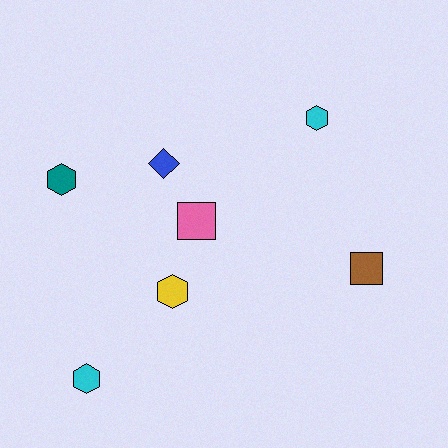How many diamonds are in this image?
There is 1 diamond.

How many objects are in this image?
There are 7 objects.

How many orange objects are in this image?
There are no orange objects.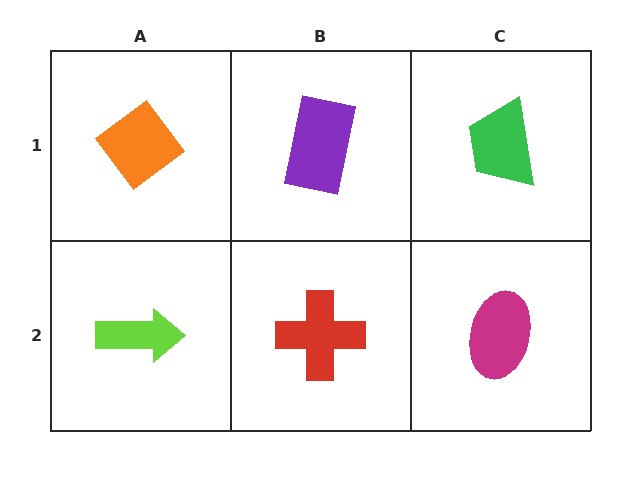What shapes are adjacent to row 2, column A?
An orange diamond (row 1, column A), a red cross (row 2, column B).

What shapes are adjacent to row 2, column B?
A purple rectangle (row 1, column B), a lime arrow (row 2, column A), a magenta ellipse (row 2, column C).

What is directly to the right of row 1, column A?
A purple rectangle.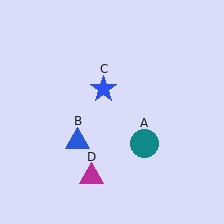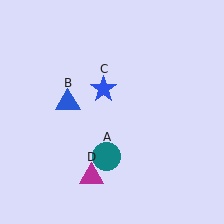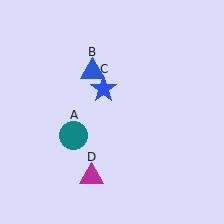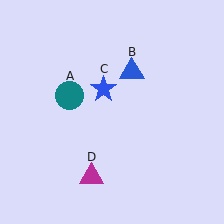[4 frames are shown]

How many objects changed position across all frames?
2 objects changed position: teal circle (object A), blue triangle (object B).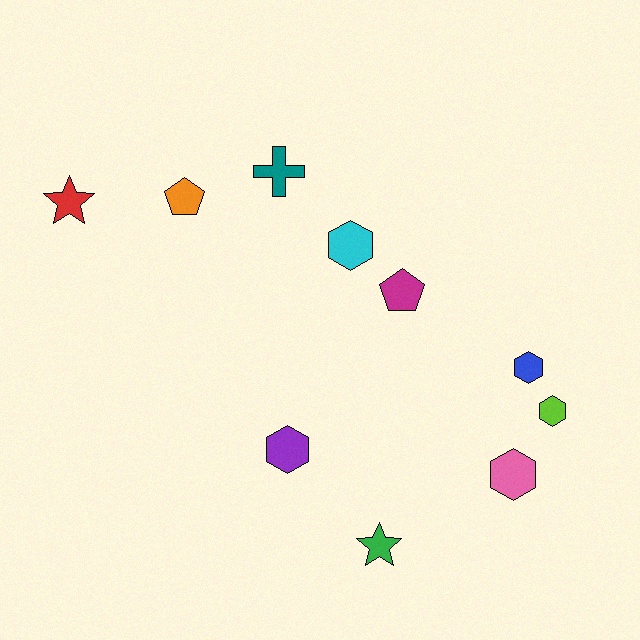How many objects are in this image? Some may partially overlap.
There are 10 objects.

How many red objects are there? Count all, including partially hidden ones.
There is 1 red object.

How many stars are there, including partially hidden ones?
There are 2 stars.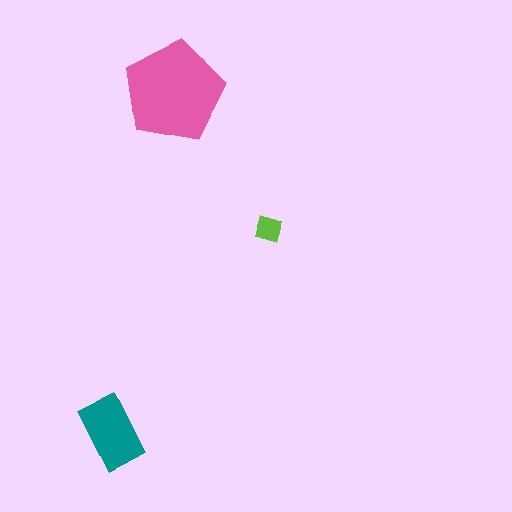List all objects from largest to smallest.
The pink pentagon, the teal rectangle, the lime diamond.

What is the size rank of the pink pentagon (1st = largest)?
1st.